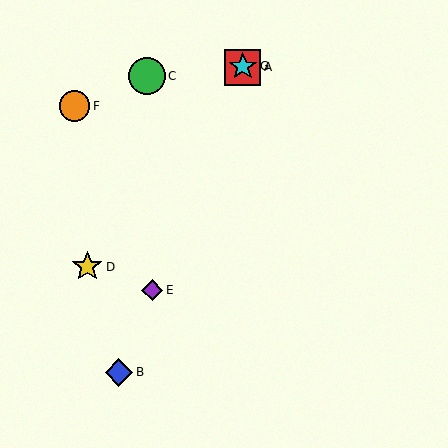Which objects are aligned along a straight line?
Objects A, B, E, G are aligned along a straight line.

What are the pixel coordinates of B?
Object B is at (119, 372).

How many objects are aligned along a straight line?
4 objects (A, B, E, G) are aligned along a straight line.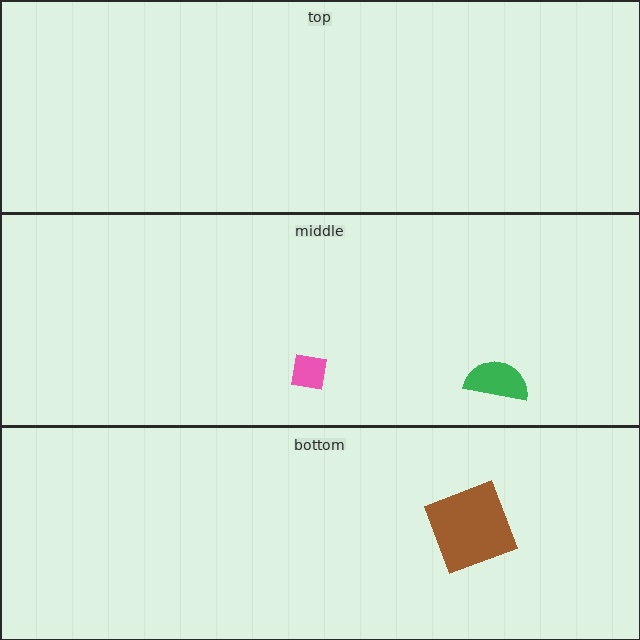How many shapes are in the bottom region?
1.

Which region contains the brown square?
The bottom region.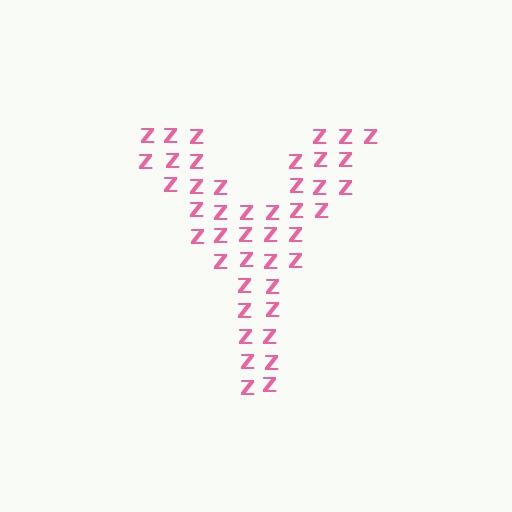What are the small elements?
The small elements are letter Z's.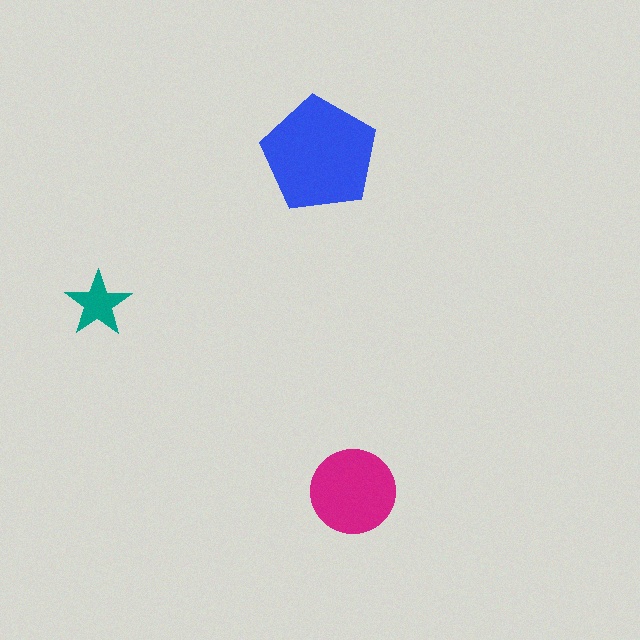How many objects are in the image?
There are 3 objects in the image.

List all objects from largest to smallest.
The blue pentagon, the magenta circle, the teal star.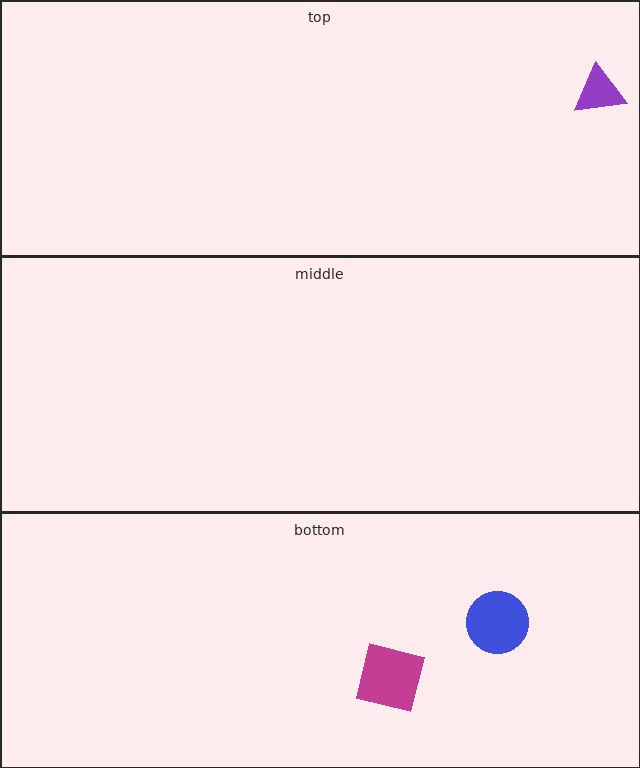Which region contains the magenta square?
The bottom region.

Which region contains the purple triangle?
The top region.